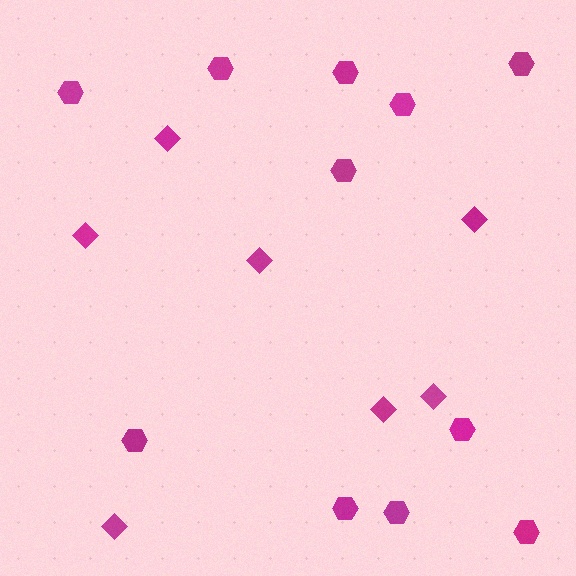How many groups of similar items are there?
There are 2 groups: one group of diamonds (7) and one group of hexagons (11).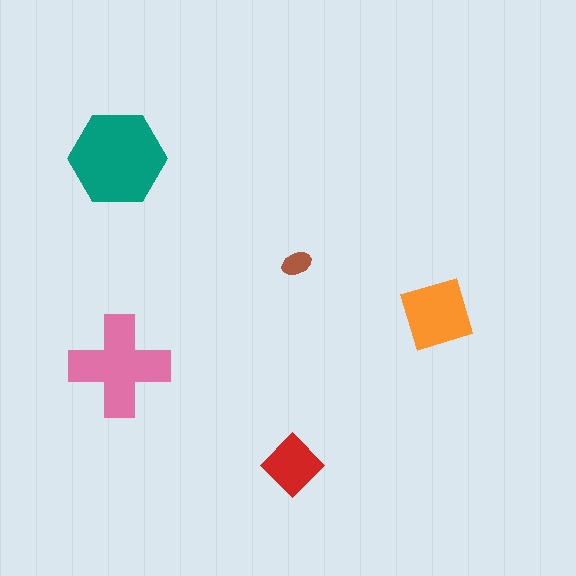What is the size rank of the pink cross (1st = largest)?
2nd.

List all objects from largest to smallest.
The teal hexagon, the pink cross, the orange square, the red diamond, the brown ellipse.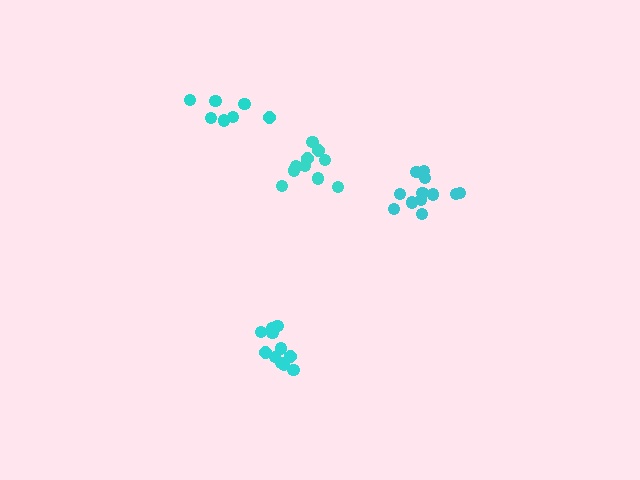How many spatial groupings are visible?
There are 4 spatial groupings.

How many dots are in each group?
Group 1: 12 dots, Group 2: 7 dots, Group 3: 11 dots, Group 4: 10 dots (40 total).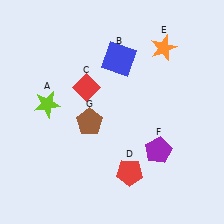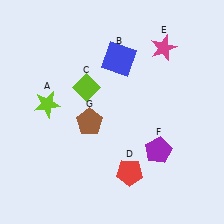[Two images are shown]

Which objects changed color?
C changed from red to lime. E changed from orange to magenta.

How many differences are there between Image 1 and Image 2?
There are 2 differences between the two images.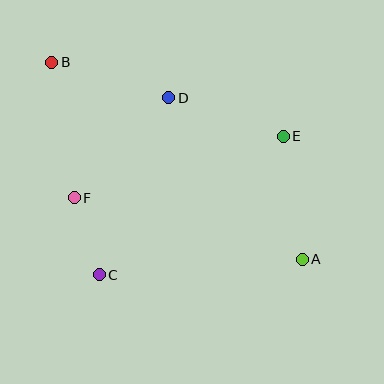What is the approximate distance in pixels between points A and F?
The distance between A and F is approximately 236 pixels.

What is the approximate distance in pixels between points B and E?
The distance between B and E is approximately 243 pixels.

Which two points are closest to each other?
Points C and F are closest to each other.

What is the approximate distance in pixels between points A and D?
The distance between A and D is approximately 210 pixels.